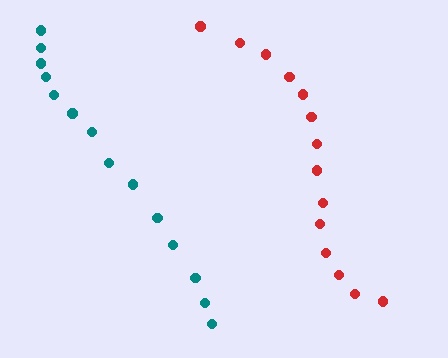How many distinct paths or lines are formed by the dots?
There are 2 distinct paths.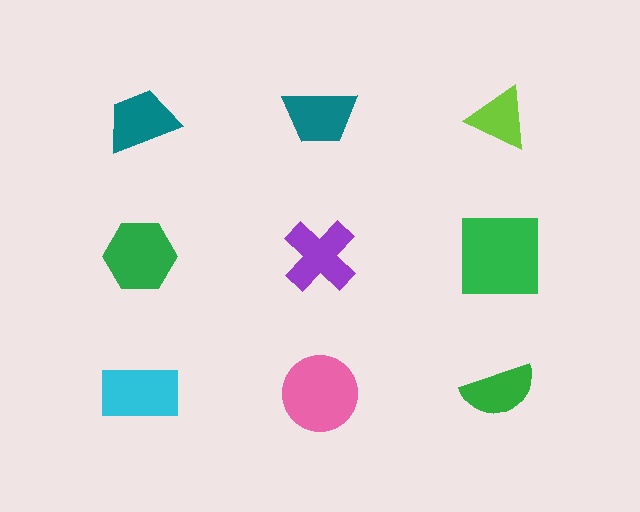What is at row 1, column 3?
A lime triangle.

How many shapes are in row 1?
3 shapes.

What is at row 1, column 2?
A teal trapezoid.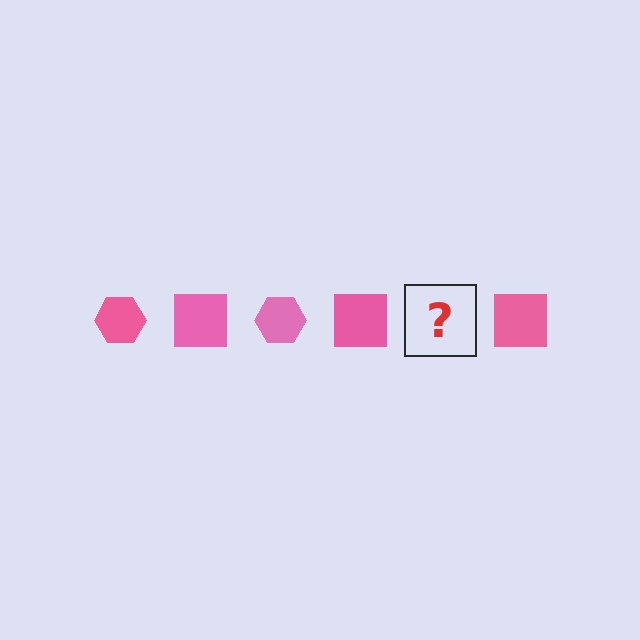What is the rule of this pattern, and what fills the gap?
The rule is that the pattern cycles through hexagon, square shapes in pink. The gap should be filled with a pink hexagon.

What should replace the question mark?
The question mark should be replaced with a pink hexagon.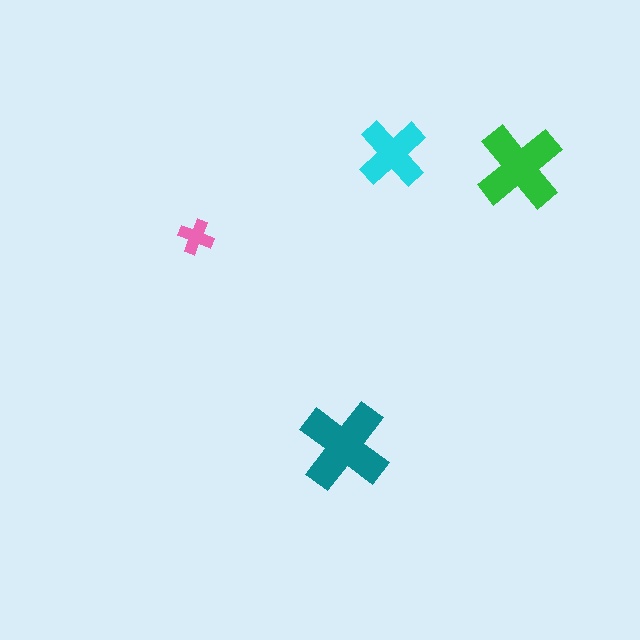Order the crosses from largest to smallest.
the teal one, the green one, the cyan one, the pink one.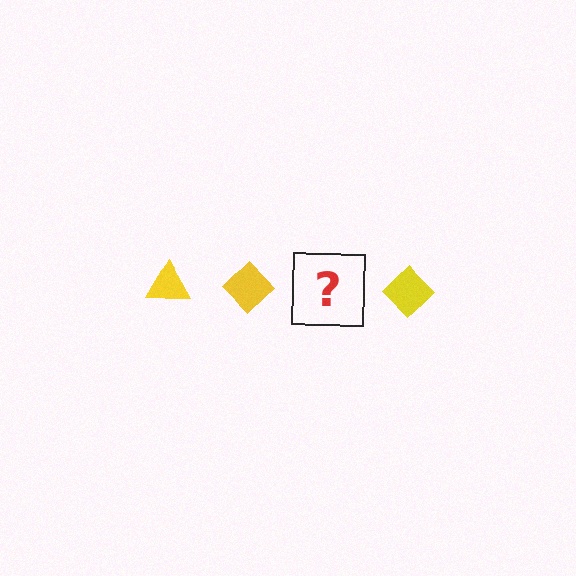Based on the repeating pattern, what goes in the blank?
The blank should be a yellow triangle.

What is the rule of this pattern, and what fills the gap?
The rule is that the pattern cycles through triangle, diamond shapes in yellow. The gap should be filled with a yellow triangle.